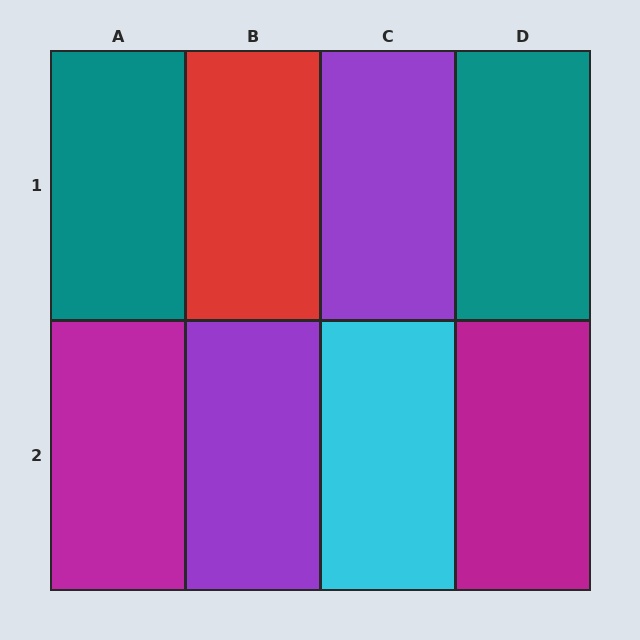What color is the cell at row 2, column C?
Cyan.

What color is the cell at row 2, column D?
Magenta.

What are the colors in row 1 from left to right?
Teal, red, purple, teal.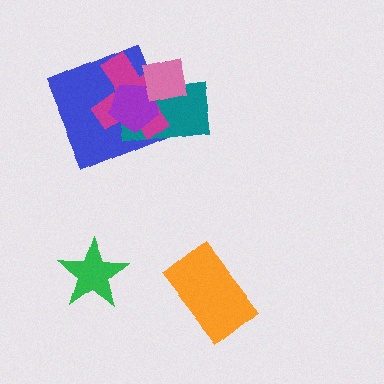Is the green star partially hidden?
No, no other shape covers it.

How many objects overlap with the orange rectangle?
0 objects overlap with the orange rectangle.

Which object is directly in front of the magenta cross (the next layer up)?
The purple pentagon is directly in front of the magenta cross.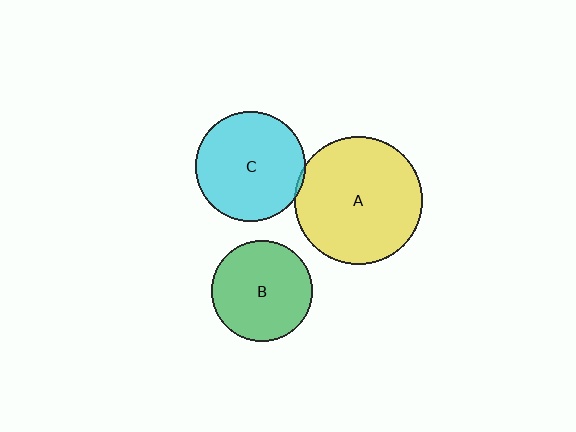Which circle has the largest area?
Circle A (yellow).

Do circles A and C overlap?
Yes.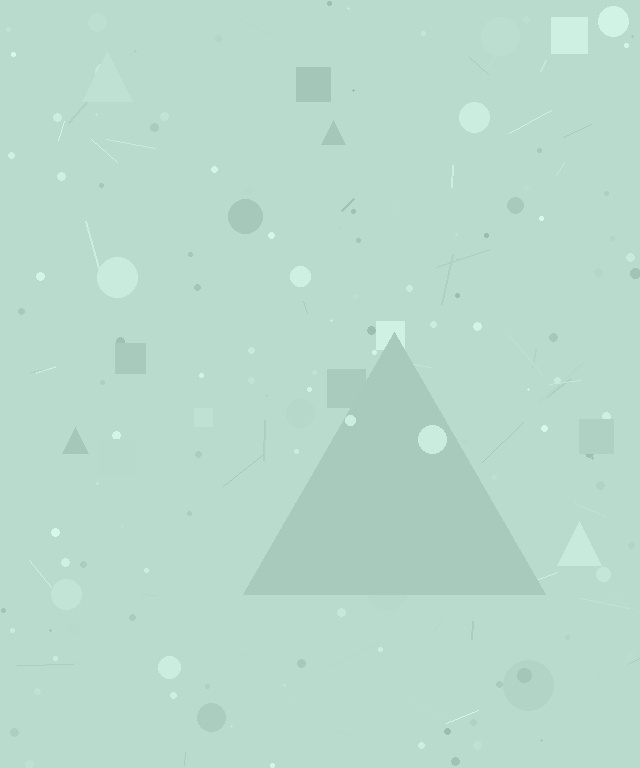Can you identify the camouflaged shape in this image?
The camouflaged shape is a triangle.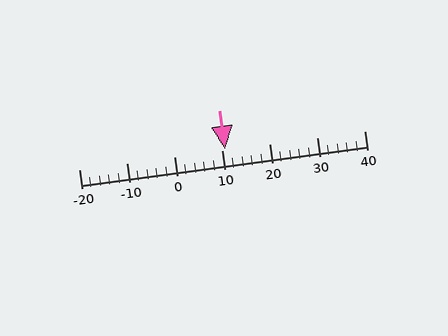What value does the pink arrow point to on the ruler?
The pink arrow points to approximately 11.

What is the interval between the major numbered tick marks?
The major tick marks are spaced 10 units apart.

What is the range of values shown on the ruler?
The ruler shows values from -20 to 40.